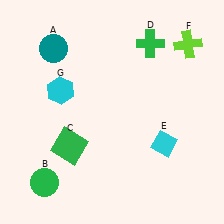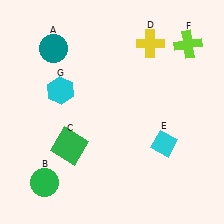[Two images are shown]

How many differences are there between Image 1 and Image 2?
There is 1 difference between the two images.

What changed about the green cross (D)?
In Image 1, D is green. In Image 2, it changed to yellow.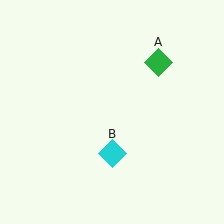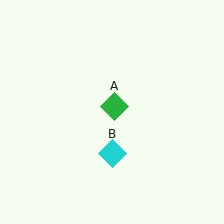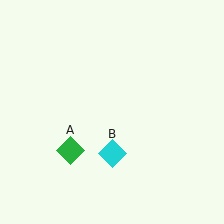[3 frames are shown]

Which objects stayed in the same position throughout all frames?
Cyan diamond (object B) remained stationary.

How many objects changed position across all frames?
1 object changed position: green diamond (object A).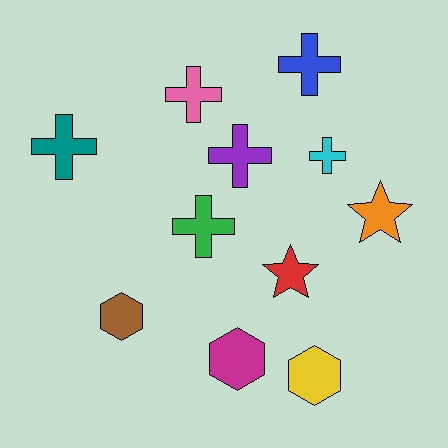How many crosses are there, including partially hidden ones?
There are 6 crosses.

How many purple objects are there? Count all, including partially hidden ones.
There is 1 purple object.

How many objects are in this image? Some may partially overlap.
There are 11 objects.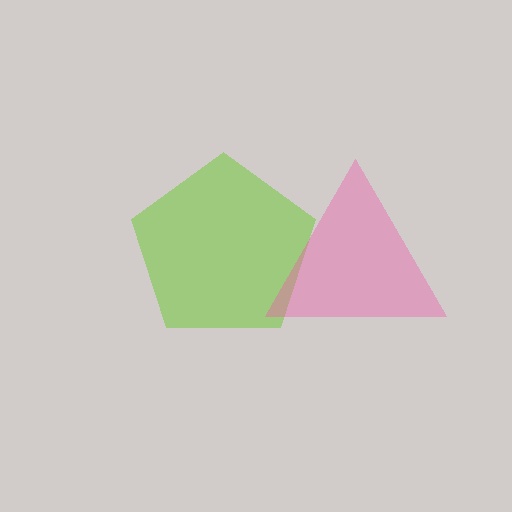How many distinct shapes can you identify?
There are 2 distinct shapes: a lime pentagon, a pink triangle.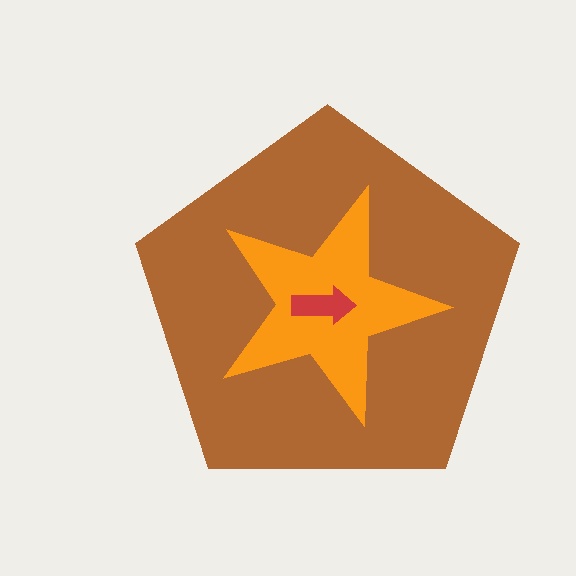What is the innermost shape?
The red arrow.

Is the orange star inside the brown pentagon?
Yes.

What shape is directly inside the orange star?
The red arrow.